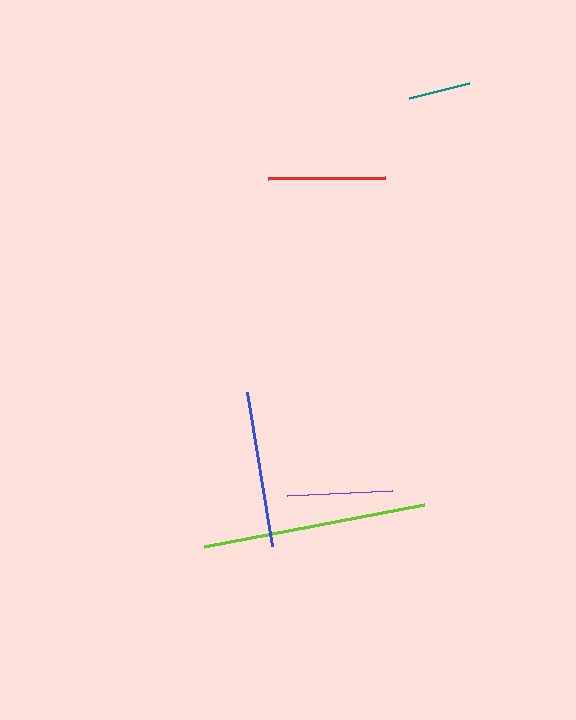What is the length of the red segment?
The red segment is approximately 117 pixels long.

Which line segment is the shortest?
The teal line is the shortest at approximately 61 pixels.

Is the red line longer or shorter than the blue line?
The blue line is longer than the red line.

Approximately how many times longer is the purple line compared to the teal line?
The purple line is approximately 1.7 times the length of the teal line.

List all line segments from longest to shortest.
From longest to shortest: lime, blue, red, purple, teal.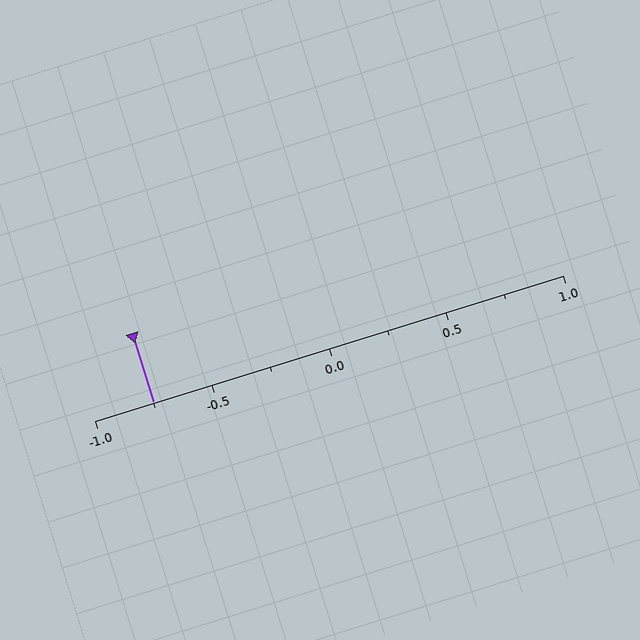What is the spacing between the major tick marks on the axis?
The major ticks are spaced 0.5 apart.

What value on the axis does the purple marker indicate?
The marker indicates approximately -0.75.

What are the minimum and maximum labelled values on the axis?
The axis runs from -1.0 to 1.0.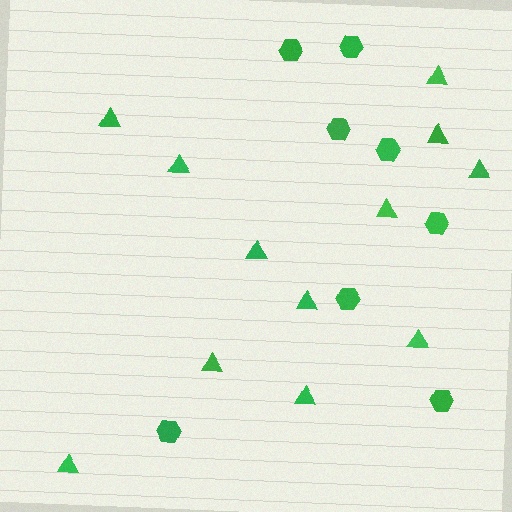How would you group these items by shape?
There are 2 groups: one group of triangles (12) and one group of hexagons (8).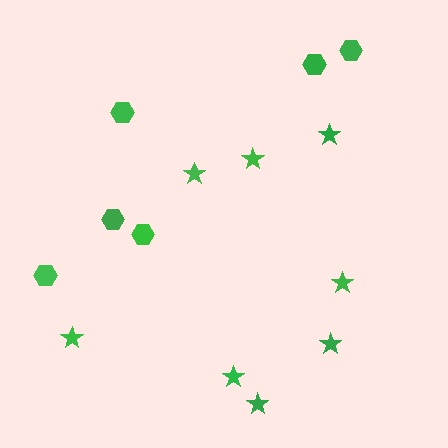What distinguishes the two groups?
There are 2 groups: one group of stars (8) and one group of hexagons (6).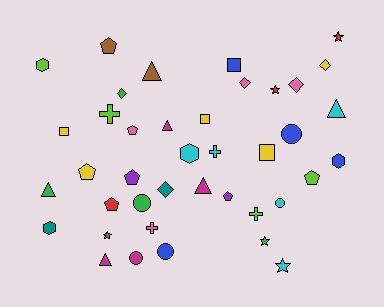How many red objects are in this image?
There are 3 red objects.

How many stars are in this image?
There are 5 stars.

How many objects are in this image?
There are 40 objects.